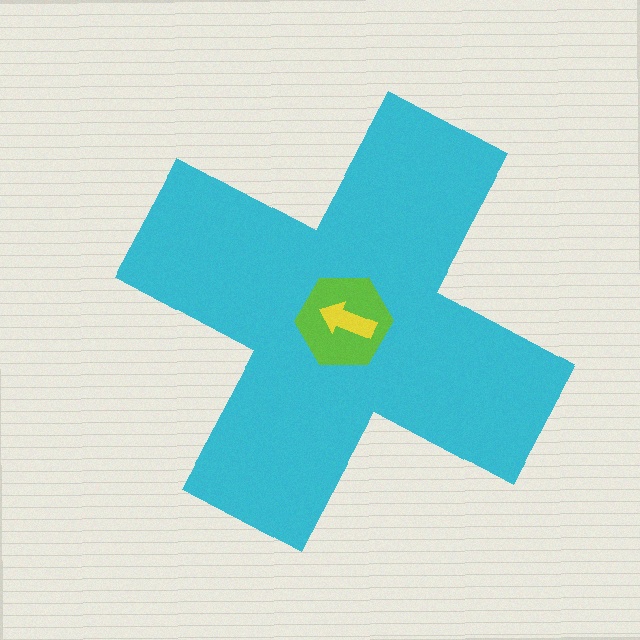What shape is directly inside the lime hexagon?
The yellow arrow.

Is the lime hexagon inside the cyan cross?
Yes.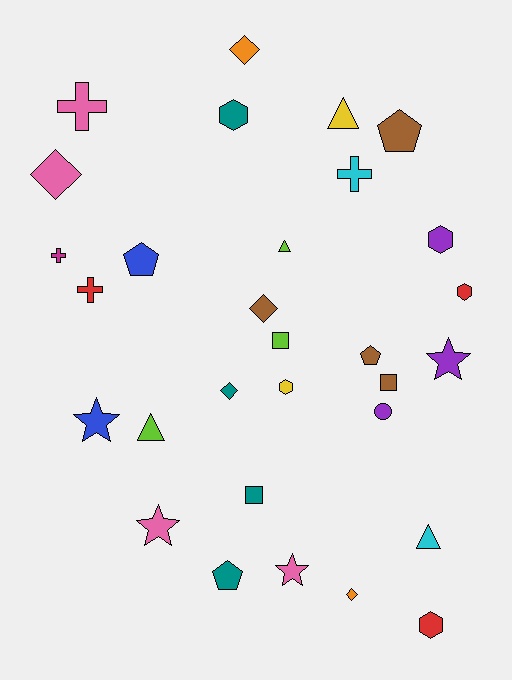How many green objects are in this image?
There are no green objects.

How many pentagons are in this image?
There are 4 pentagons.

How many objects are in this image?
There are 30 objects.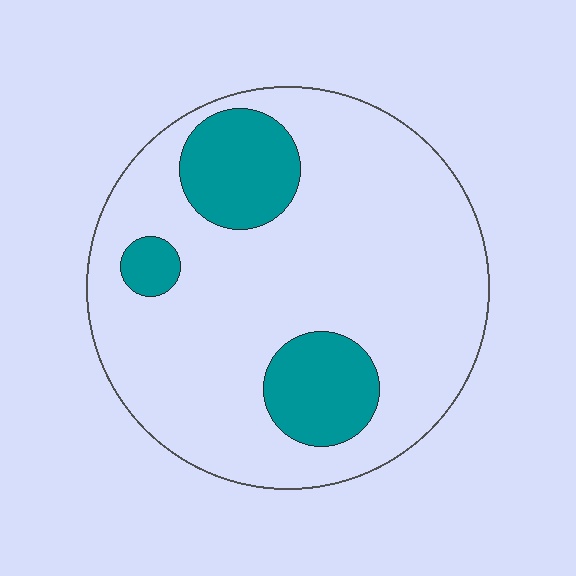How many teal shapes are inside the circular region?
3.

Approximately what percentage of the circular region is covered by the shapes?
Approximately 20%.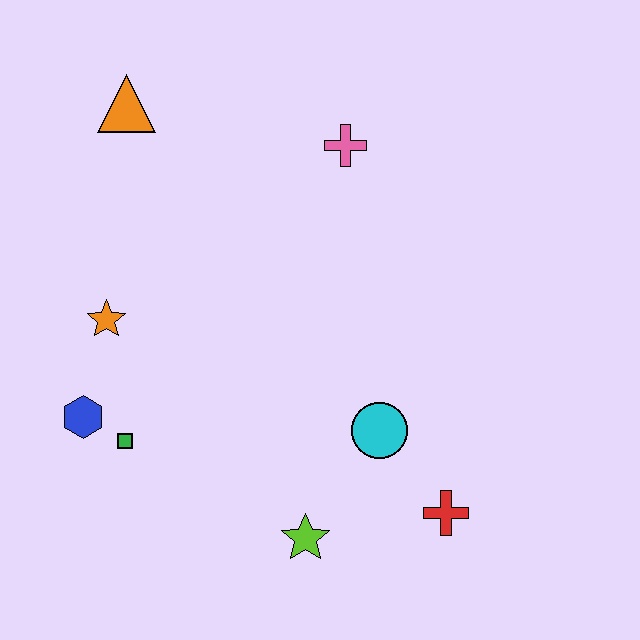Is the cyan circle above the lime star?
Yes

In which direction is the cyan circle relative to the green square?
The cyan circle is to the right of the green square.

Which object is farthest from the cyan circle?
The orange triangle is farthest from the cyan circle.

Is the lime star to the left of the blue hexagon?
No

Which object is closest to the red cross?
The cyan circle is closest to the red cross.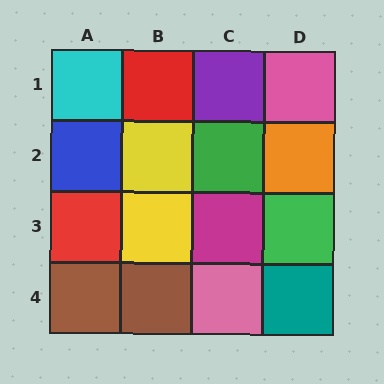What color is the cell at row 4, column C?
Pink.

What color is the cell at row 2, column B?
Yellow.